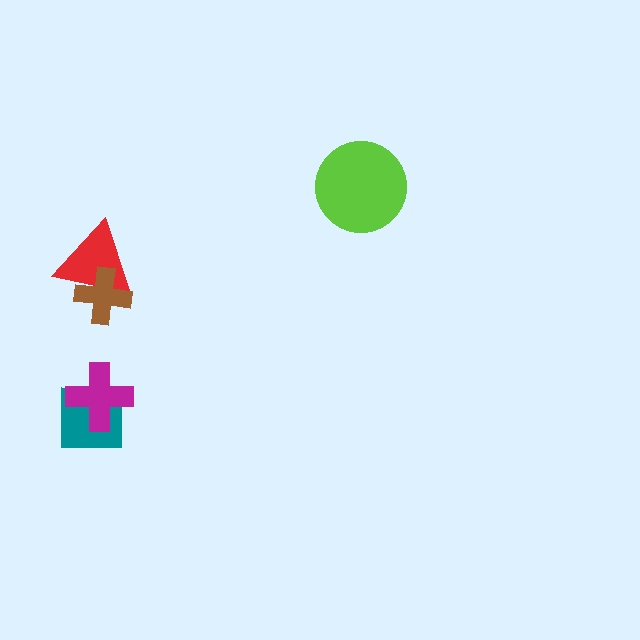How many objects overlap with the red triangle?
1 object overlaps with the red triangle.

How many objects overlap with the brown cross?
1 object overlaps with the brown cross.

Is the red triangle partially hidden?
Yes, it is partially covered by another shape.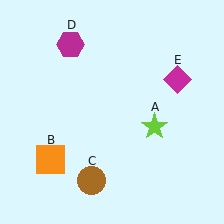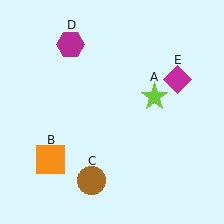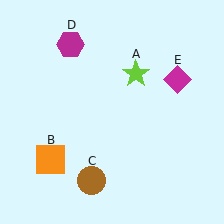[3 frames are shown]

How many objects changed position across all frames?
1 object changed position: lime star (object A).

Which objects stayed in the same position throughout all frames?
Orange square (object B) and brown circle (object C) and magenta hexagon (object D) and magenta diamond (object E) remained stationary.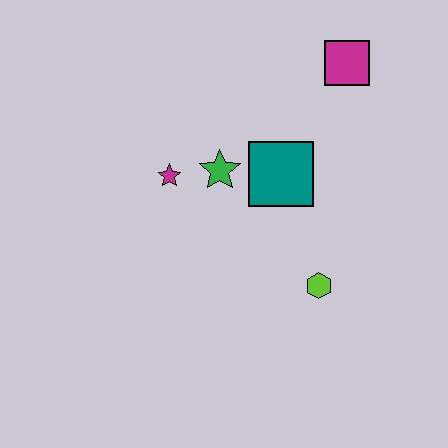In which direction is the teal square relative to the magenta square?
The teal square is below the magenta square.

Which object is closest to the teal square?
The green star is closest to the teal square.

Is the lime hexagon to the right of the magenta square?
No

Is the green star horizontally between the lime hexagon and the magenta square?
No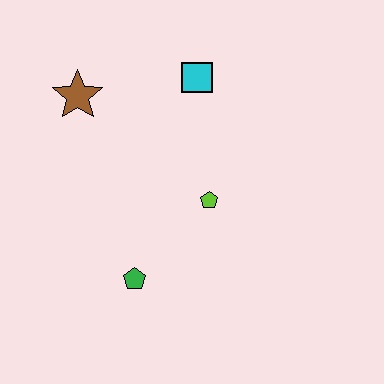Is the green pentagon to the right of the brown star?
Yes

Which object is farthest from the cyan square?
The green pentagon is farthest from the cyan square.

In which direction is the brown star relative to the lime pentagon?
The brown star is to the left of the lime pentagon.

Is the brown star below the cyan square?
Yes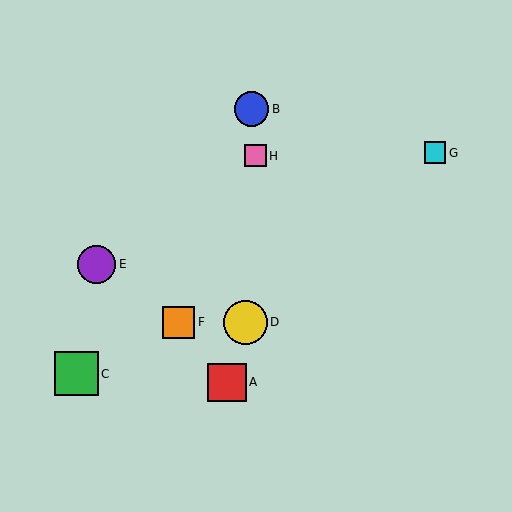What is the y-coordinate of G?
Object G is at y≈153.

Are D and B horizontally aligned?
No, D is at y≈322 and B is at y≈109.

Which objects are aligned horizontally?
Objects D, F are aligned horizontally.